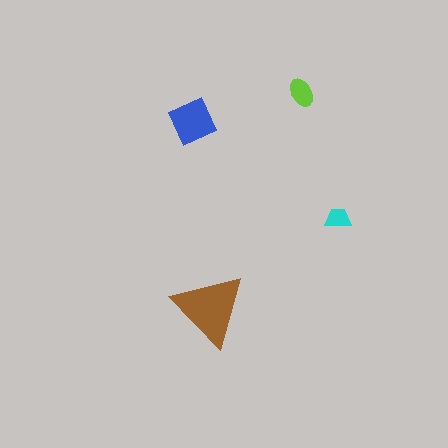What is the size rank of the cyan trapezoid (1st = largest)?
4th.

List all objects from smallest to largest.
The cyan trapezoid, the lime ellipse, the blue diamond, the brown triangle.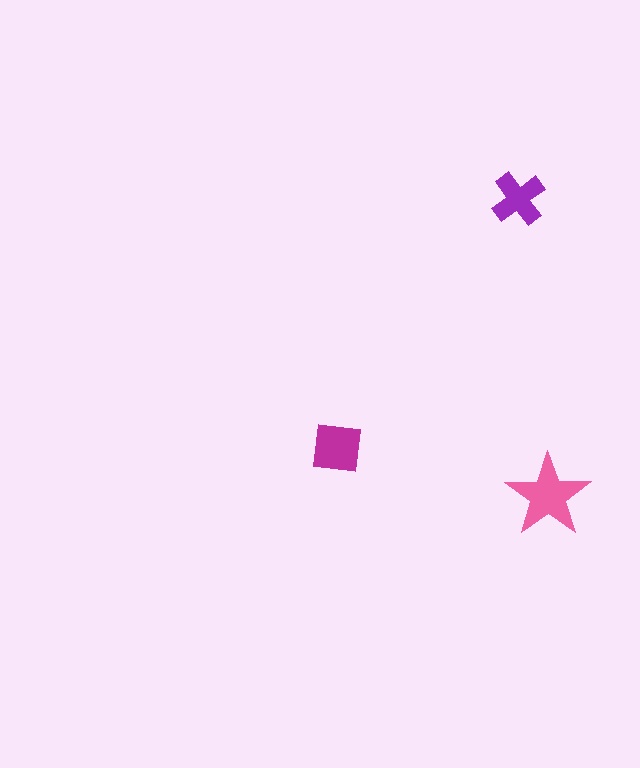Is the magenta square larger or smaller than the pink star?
Smaller.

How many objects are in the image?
There are 3 objects in the image.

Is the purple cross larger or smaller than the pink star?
Smaller.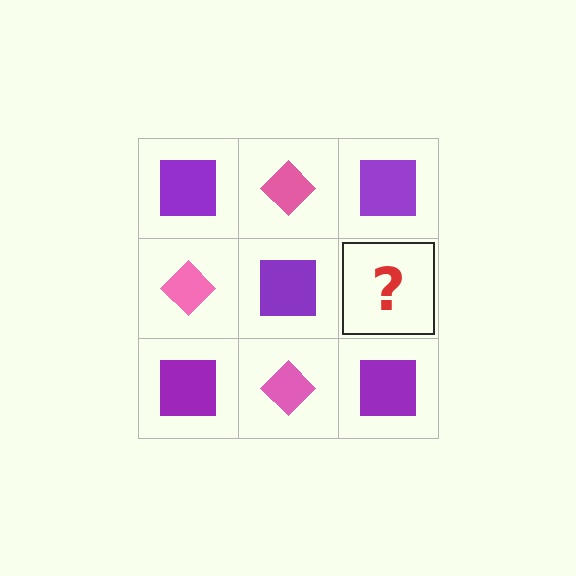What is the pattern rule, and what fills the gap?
The rule is that it alternates purple square and pink diamond in a checkerboard pattern. The gap should be filled with a pink diamond.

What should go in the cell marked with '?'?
The missing cell should contain a pink diamond.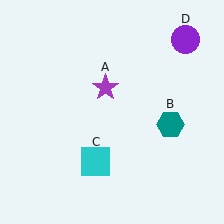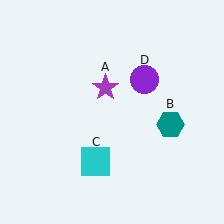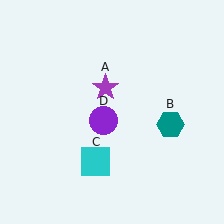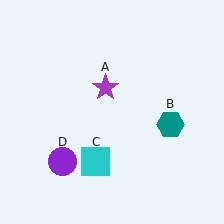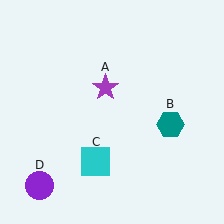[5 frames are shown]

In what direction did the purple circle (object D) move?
The purple circle (object D) moved down and to the left.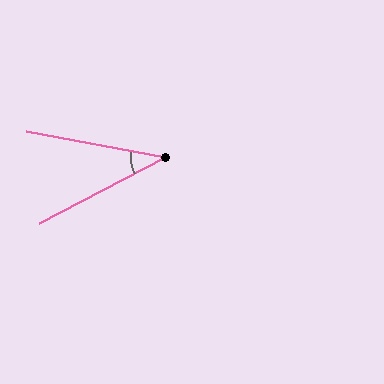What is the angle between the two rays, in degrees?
Approximately 38 degrees.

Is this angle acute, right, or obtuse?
It is acute.